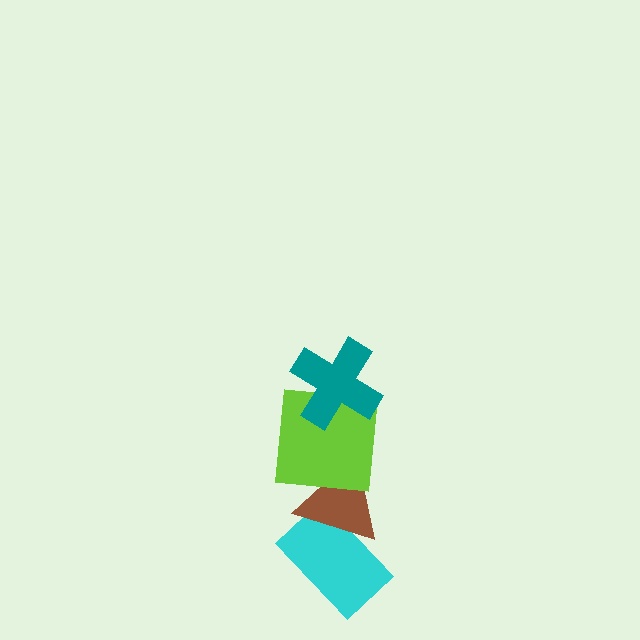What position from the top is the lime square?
The lime square is 2nd from the top.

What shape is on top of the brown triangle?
The lime square is on top of the brown triangle.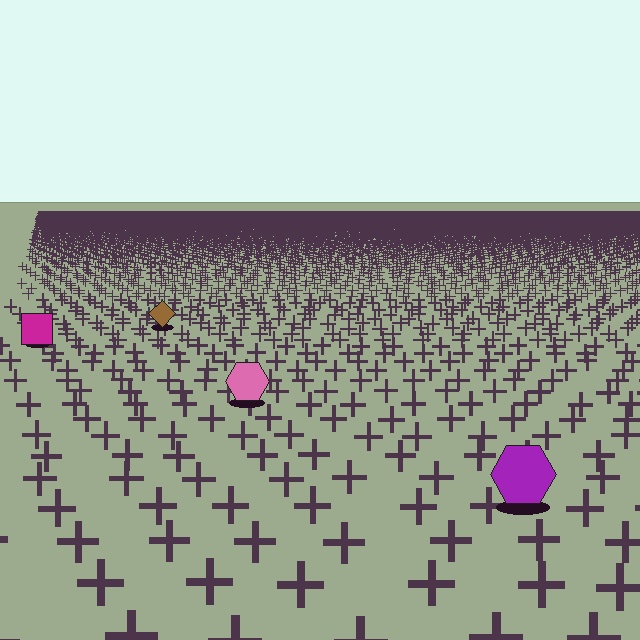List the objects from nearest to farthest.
From nearest to farthest: the purple hexagon, the pink hexagon, the magenta square, the brown diamond.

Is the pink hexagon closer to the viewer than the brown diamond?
Yes. The pink hexagon is closer — you can tell from the texture gradient: the ground texture is coarser near it.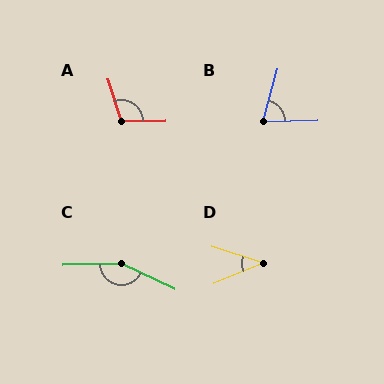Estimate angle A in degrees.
Approximately 106 degrees.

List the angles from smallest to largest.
D (40°), B (73°), A (106°), C (153°).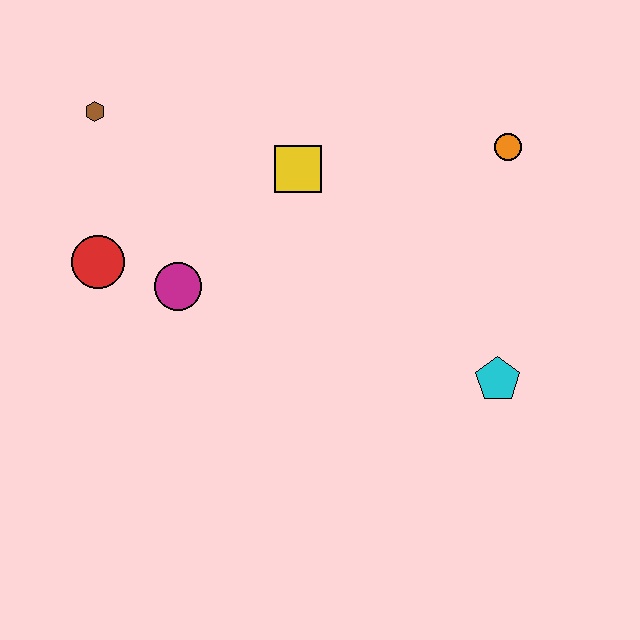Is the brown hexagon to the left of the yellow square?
Yes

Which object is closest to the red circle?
The magenta circle is closest to the red circle.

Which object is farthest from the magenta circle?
The orange circle is farthest from the magenta circle.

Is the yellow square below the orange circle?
Yes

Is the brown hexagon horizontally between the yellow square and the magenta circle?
No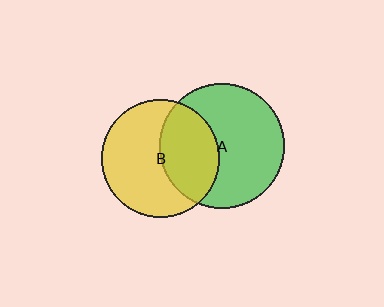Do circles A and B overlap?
Yes.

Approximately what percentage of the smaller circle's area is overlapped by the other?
Approximately 40%.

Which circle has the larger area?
Circle A (green).